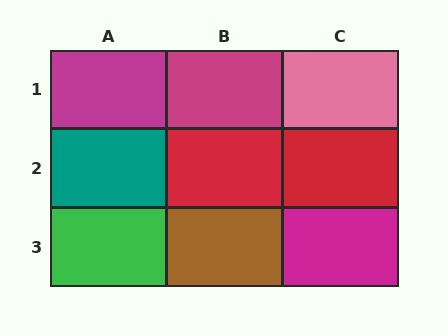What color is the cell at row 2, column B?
Red.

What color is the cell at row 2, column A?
Teal.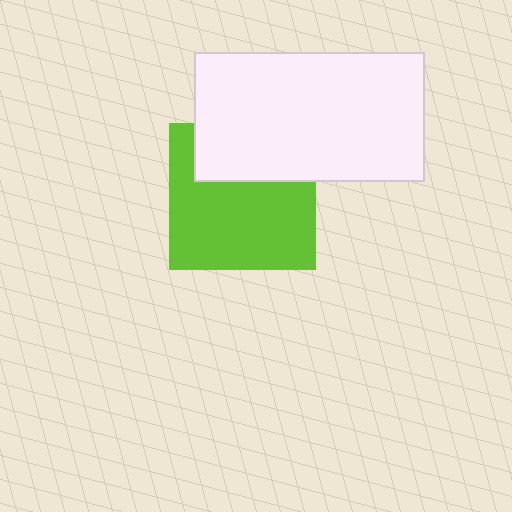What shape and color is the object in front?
The object in front is a white rectangle.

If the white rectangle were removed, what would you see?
You would see the complete lime square.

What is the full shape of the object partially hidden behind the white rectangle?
The partially hidden object is a lime square.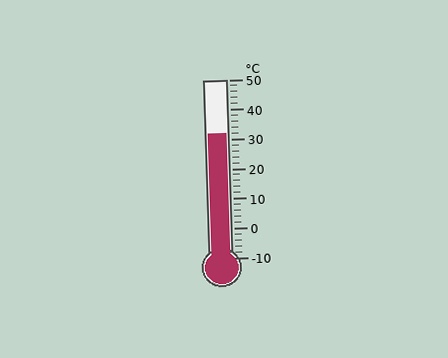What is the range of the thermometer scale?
The thermometer scale ranges from -10°C to 50°C.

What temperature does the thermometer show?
The thermometer shows approximately 32°C.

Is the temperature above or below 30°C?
The temperature is above 30°C.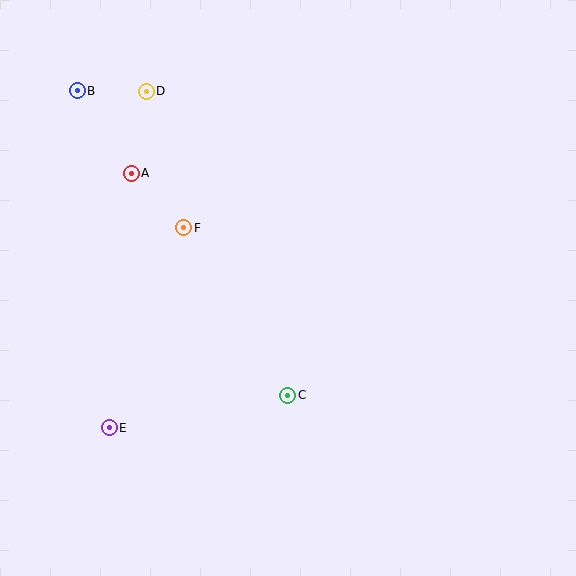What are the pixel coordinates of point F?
Point F is at (184, 228).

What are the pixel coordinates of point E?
Point E is at (109, 428).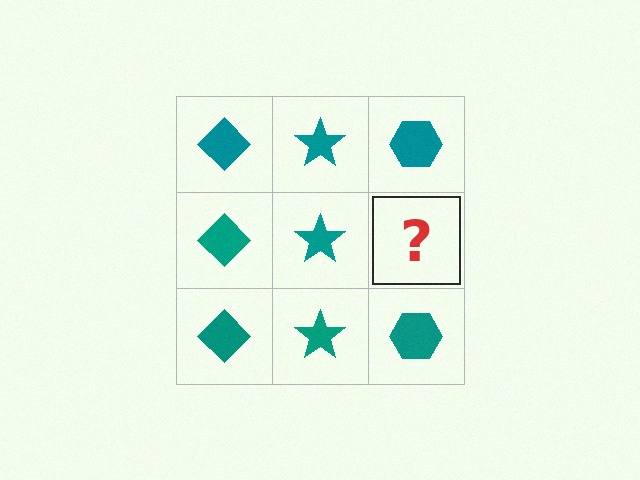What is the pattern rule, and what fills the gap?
The rule is that each column has a consistent shape. The gap should be filled with a teal hexagon.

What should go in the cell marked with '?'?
The missing cell should contain a teal hexagon.